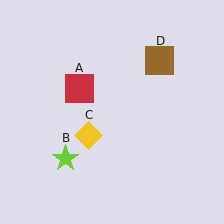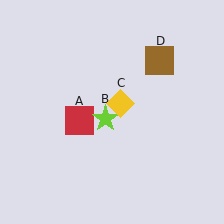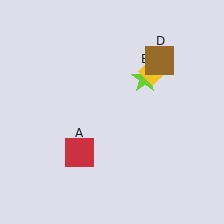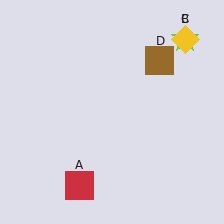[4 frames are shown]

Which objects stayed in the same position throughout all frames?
Brown square (object D) remained stationary.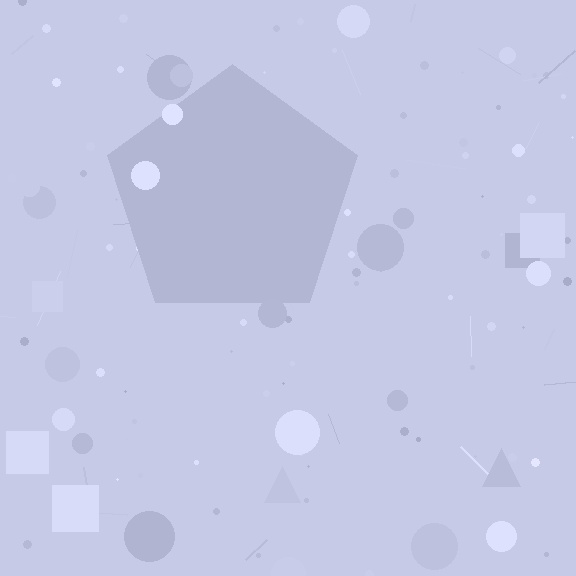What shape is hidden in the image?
A pentagon is hidden in the image.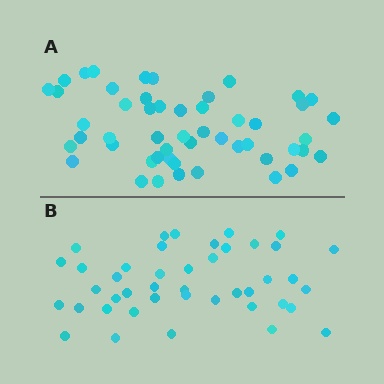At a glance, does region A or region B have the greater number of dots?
Region A (the top region) has more dots.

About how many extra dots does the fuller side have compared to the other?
Region A has roughly 8 or so more dots than region B.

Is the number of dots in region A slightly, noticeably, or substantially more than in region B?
Region A has only slightly more — the two regions are fairly close. The ratio is roughly 1.2 to 1.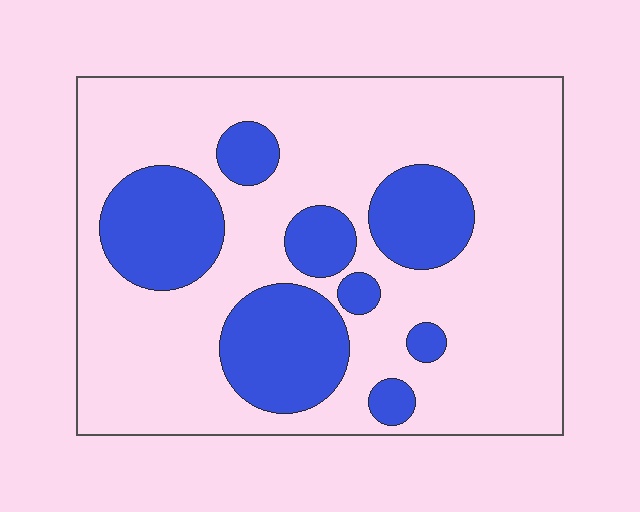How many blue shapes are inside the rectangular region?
8.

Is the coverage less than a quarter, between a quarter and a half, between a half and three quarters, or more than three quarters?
Between a quarter and a half.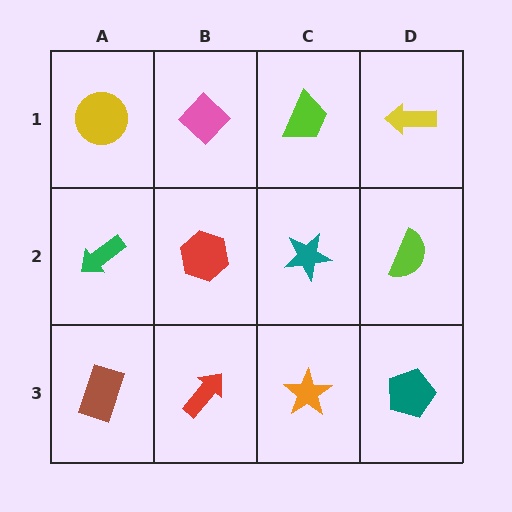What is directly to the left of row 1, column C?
A pink diamond.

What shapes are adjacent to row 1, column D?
A lime semicircle (row 2, column D), a lime trapezoid (row 1, column C).